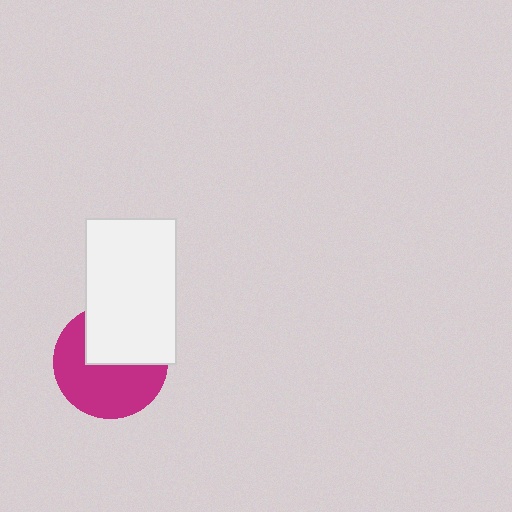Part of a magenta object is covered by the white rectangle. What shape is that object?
It is a circle.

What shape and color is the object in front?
The object in front is a white rectangle.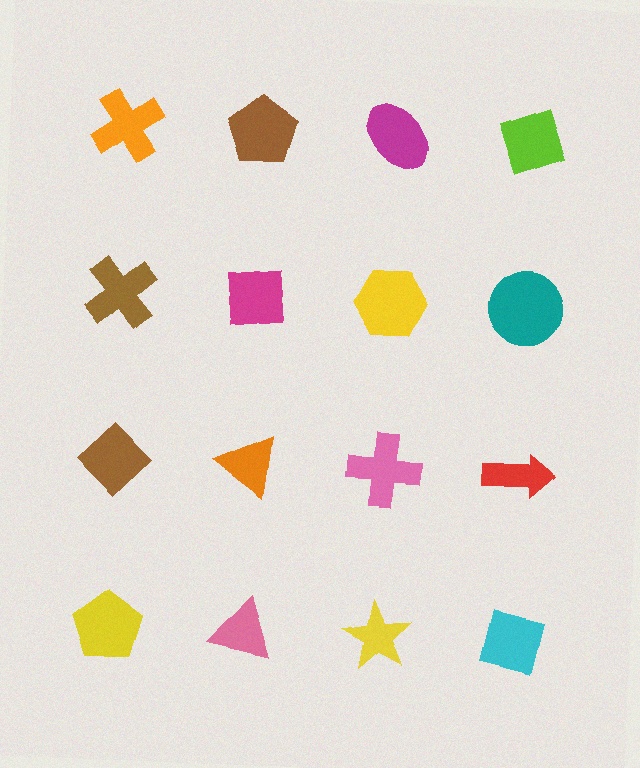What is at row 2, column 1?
A brown cross.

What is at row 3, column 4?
A red arrow.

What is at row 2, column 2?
A magenta square.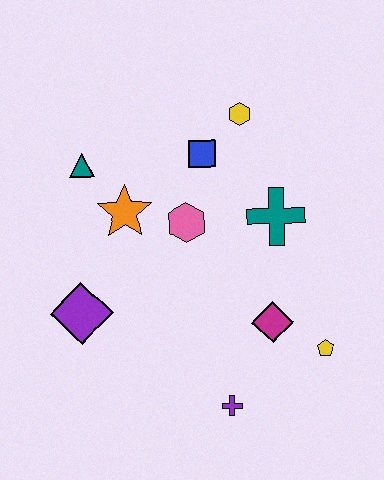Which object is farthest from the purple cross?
The yellow hexagon is farthest from the purple cross.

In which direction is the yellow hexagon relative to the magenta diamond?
The yellow hexagon is above the magenta diamond.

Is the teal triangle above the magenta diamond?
Yes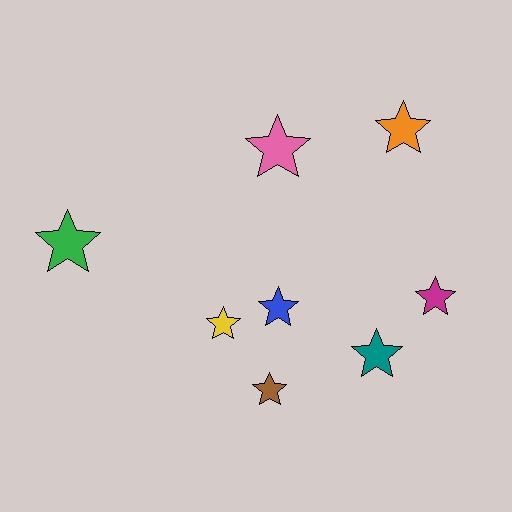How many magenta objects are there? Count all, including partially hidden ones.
There is 1 magenta object.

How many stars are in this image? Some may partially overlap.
There are 8 stars.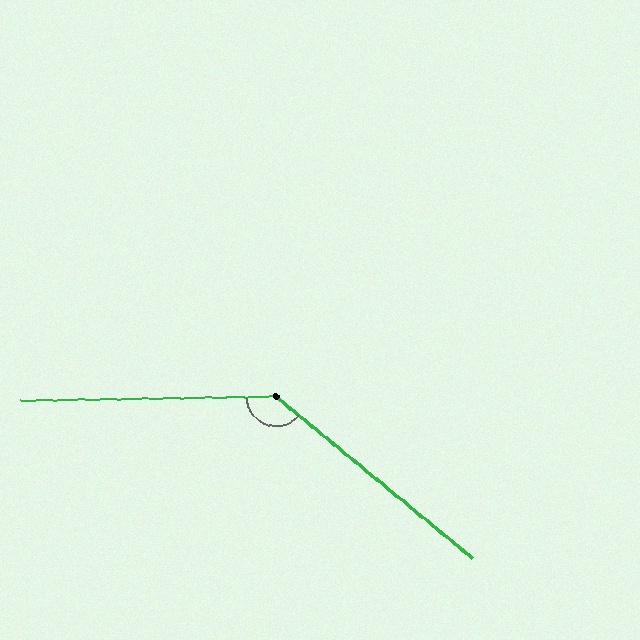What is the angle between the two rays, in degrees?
Approximately 140 degrees.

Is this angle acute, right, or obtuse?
It is obtuse.